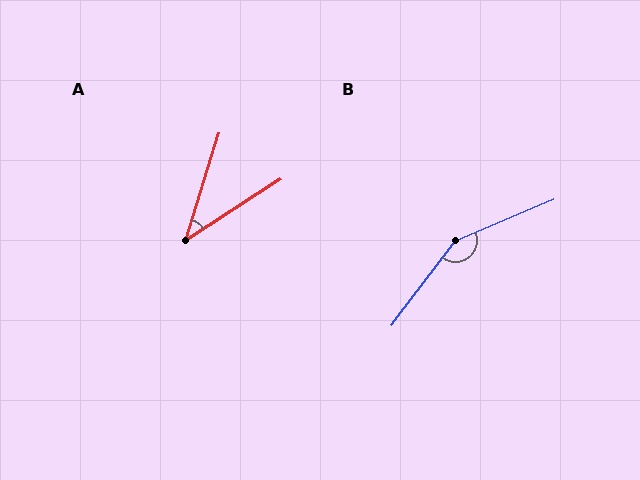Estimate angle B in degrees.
Approximately 150 degrees.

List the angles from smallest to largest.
A (40°), B (150°).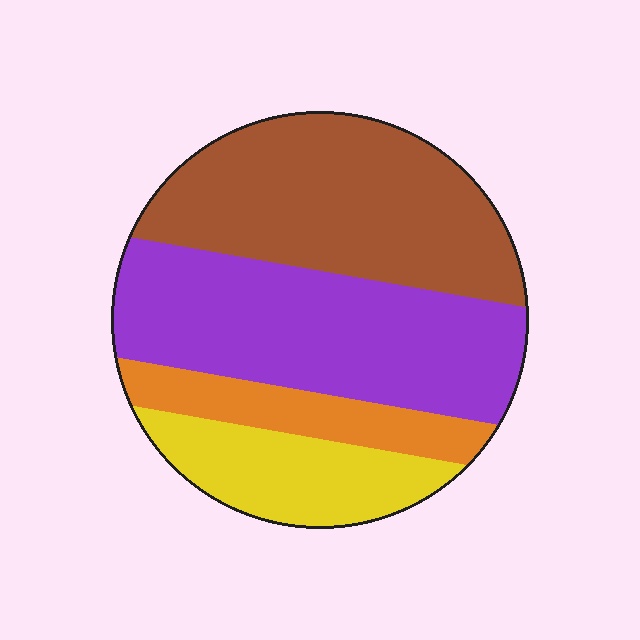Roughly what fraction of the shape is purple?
Purple covers 36% of the shape.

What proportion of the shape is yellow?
Yellow covers around 15% of the shape.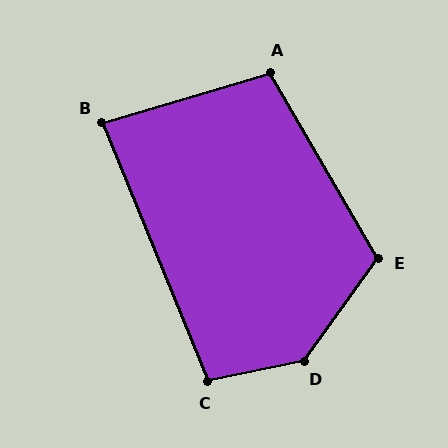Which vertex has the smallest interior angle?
B, at approximately 84 degrees.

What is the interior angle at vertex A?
Approximately 103 degrees (obtuse).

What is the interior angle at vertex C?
Approximately 100 degrees (obtuse).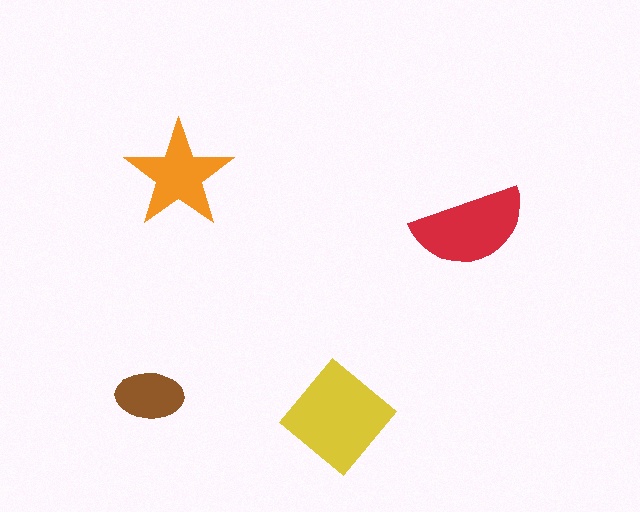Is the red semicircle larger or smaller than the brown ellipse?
Larger.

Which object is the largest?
The yellow diamond.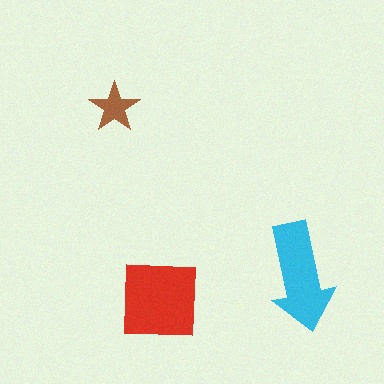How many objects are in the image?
There are 3 objects in the image.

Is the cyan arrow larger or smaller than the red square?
Smaller.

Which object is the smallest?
The brown star.